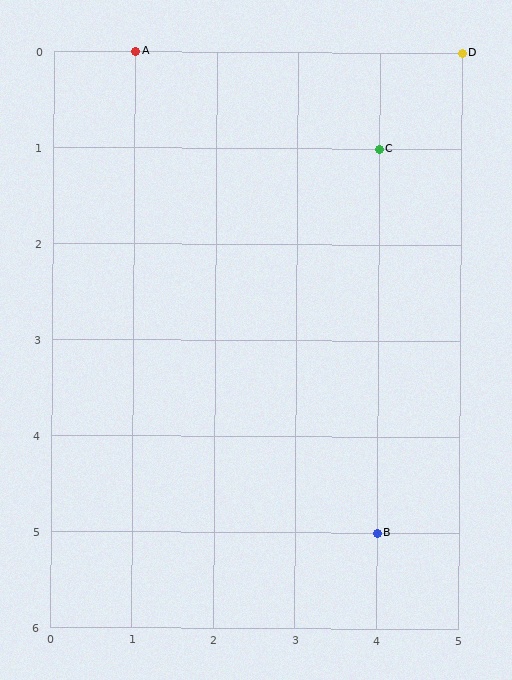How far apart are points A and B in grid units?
Points A and B are 3 columns and 5 rows apart (about 5.8 grid units diagonally).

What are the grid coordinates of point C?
Point C is at grid coordinates (4, 1).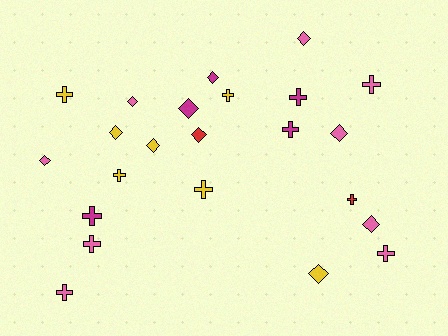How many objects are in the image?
There are 23 objects.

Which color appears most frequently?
Pink, with 9 objects.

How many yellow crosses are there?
There are 4 yellow crosses.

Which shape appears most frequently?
Cross, with 12 objects.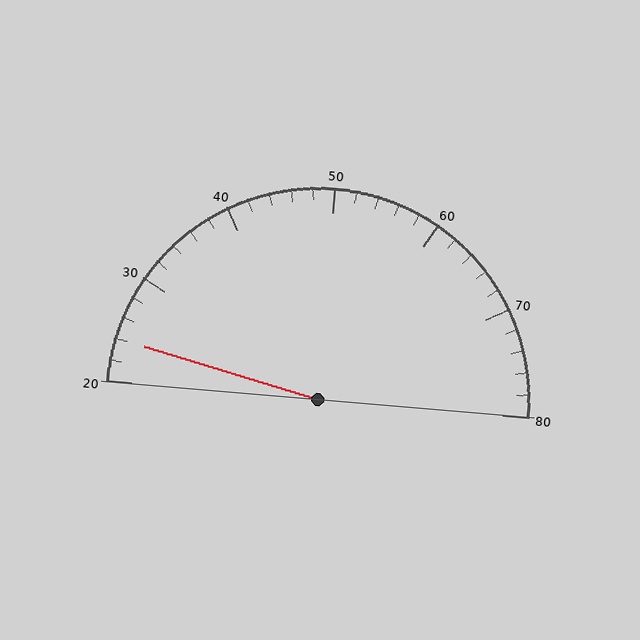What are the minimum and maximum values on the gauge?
The gauge ranges from 20 to 80.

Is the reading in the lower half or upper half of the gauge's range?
The reading is in the lower half of the range (20 to 80).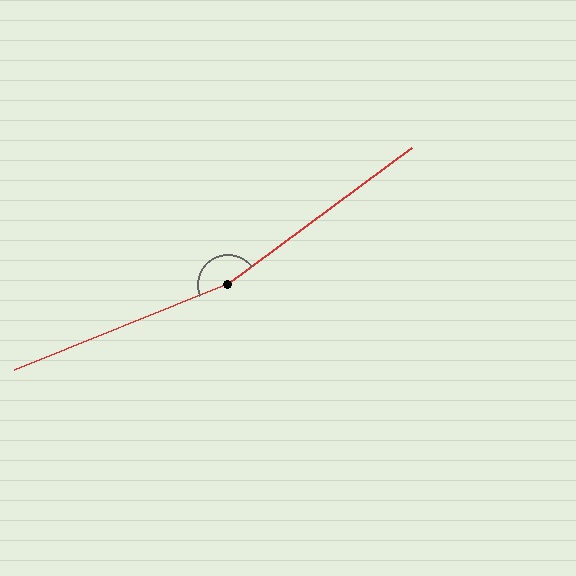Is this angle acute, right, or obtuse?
It is obtuse.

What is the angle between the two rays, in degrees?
Approximately 165 degrees.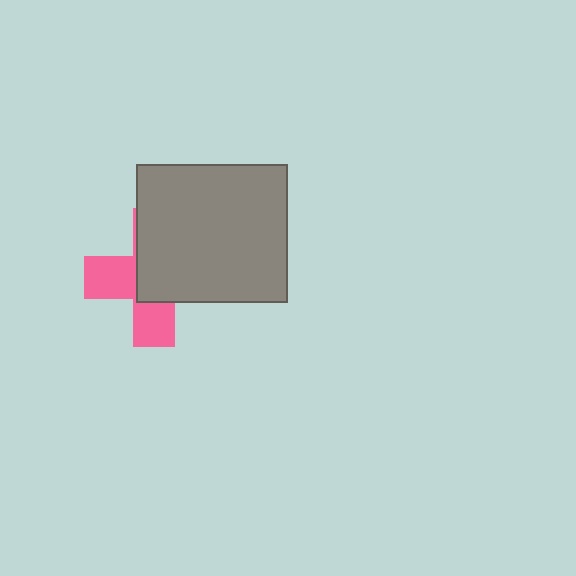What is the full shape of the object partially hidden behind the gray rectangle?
The partially hidden object is a pink cross.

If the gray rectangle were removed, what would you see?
You would see the complete pink cross.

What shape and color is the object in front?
The object in front is a gray rectangle.